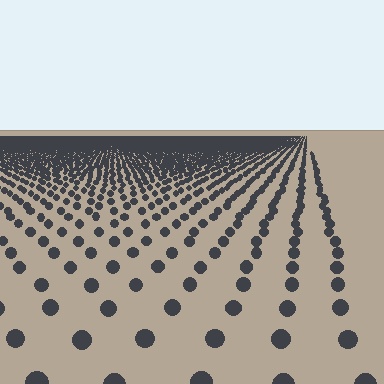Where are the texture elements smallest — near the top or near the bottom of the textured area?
Near the top.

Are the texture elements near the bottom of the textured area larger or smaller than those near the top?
Larger. Near the bottom, elements are closer to the viewer and appear at a bigger on-screen size.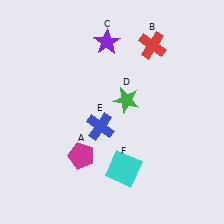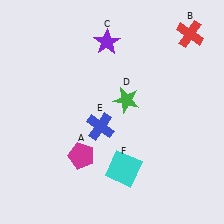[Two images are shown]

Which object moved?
The red cross (B) moved right.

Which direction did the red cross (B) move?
The red cross (B) moved right.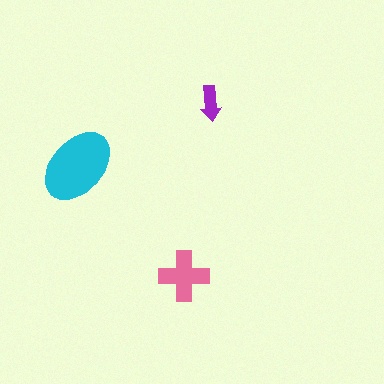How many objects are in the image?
There are 3 objects in the image.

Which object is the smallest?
The purple arrow.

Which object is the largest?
The cyan ellipse.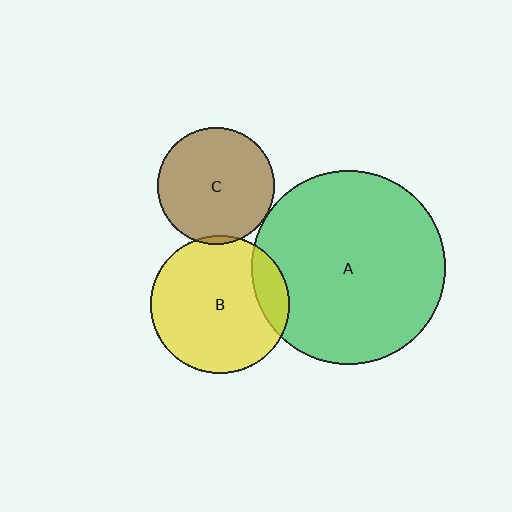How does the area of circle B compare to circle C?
Approximately 1.4 times.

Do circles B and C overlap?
Yes.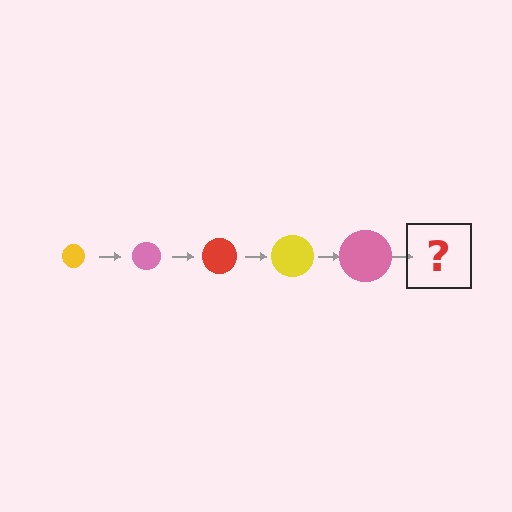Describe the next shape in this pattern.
It should be a red circle, larger than the previous one.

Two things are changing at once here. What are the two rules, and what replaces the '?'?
The two rules are that the circle grows larger each step and the color cycles through yellow, pink, and red. The '?' should be a red circle, larger than the previous one.